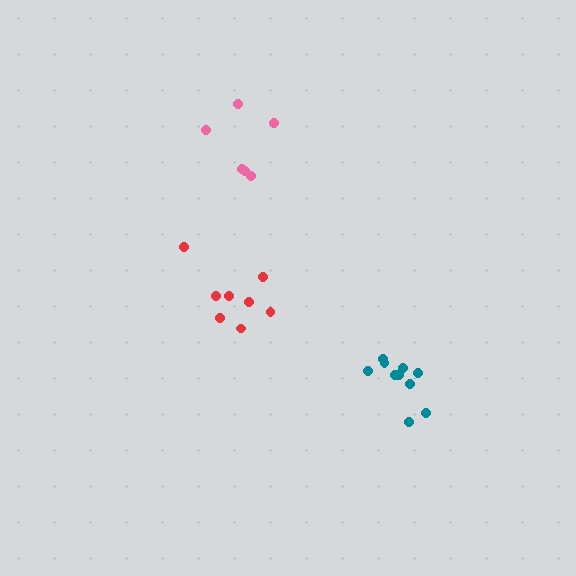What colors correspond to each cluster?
The clusters are colored: red, pink, teal.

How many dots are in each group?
Group 1: 8 dots, Group 2: 6 dots, Group 3: 10 dots (24 total).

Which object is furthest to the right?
The teal cluster is rightmost.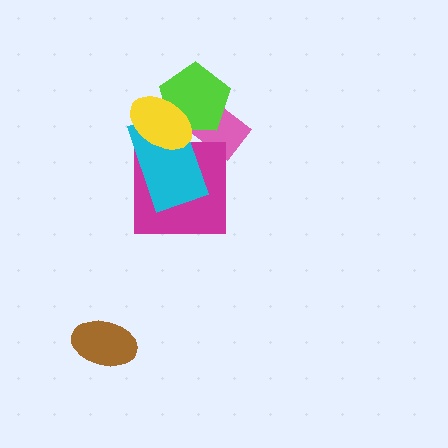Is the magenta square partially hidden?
Yes, it is partially covered by another shape.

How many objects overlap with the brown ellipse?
0 objects overlap with the brown ellipse.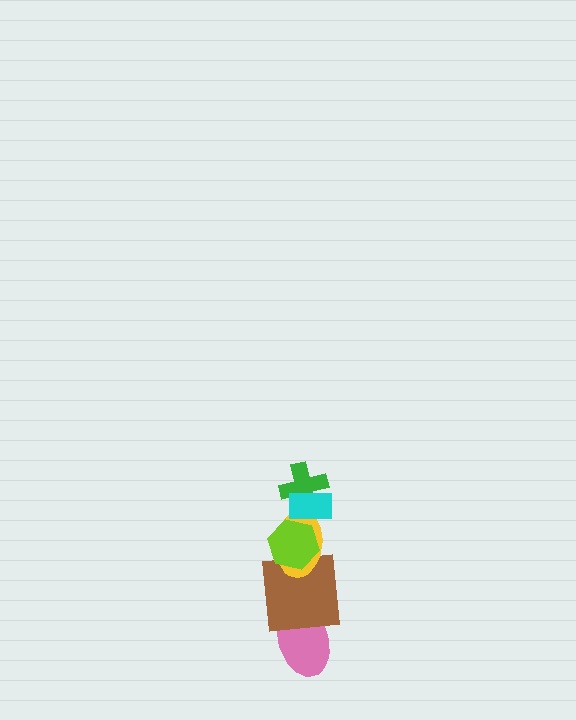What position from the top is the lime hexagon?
The lime hexagon is 3rd from the top.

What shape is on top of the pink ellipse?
The brown square is on top of the pink ellipse.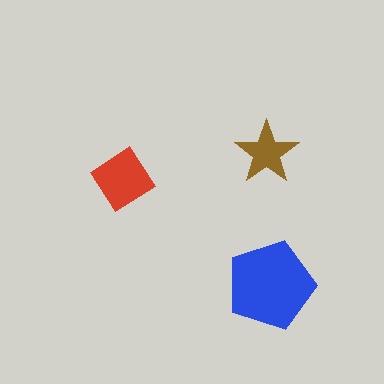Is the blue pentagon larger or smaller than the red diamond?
Larger.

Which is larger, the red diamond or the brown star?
The red diamond.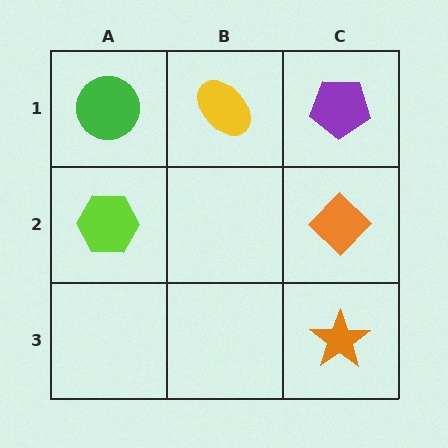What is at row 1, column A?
A green circle.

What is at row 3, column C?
An orange star.